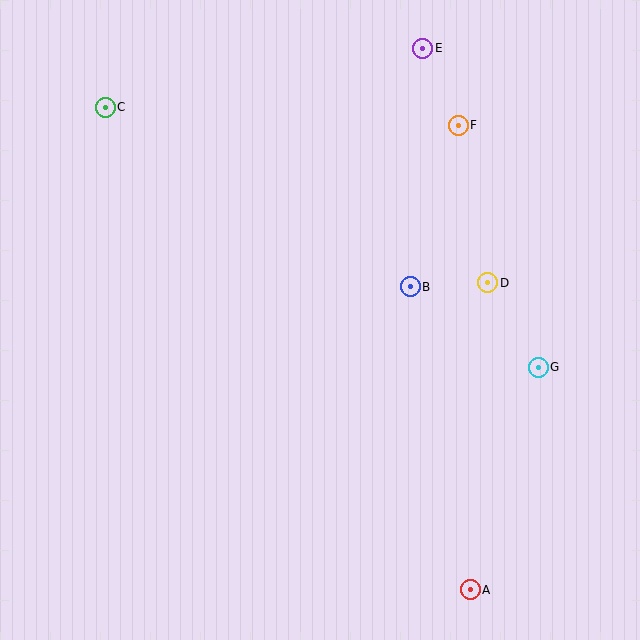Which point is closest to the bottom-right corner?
Point A is closest to the bottom-right corner.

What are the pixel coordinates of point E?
Point E is at (423, 48).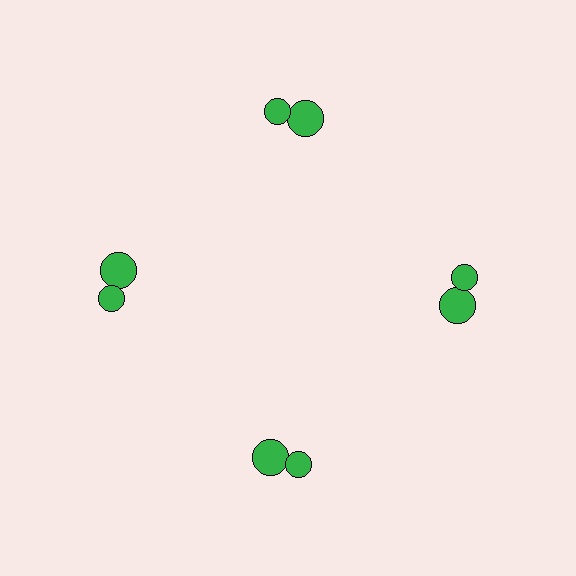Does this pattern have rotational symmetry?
Yes, this pattern has 4-fold rotational symmetry. It looks the same after rotating 90 degrees around the center.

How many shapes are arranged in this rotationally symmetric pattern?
There are 8 shapes, arranged in 4 groups of 2.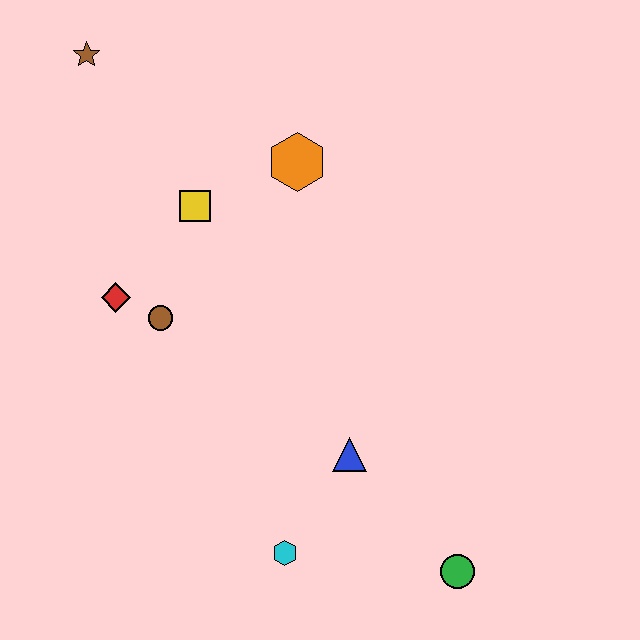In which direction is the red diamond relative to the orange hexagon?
The red diamond is to the left of the orange hexagon.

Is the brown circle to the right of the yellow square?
No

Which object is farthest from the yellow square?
The green circle is farthest from the yellow square.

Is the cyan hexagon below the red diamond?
Yes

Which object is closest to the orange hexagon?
The yellow square is closest to the orange hexagon.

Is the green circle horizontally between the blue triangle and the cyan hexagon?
No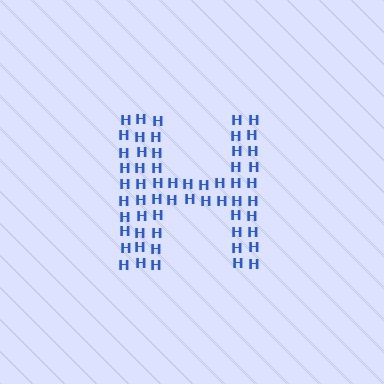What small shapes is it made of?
It is made of small letter H's.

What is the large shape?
The large shape is the letter H.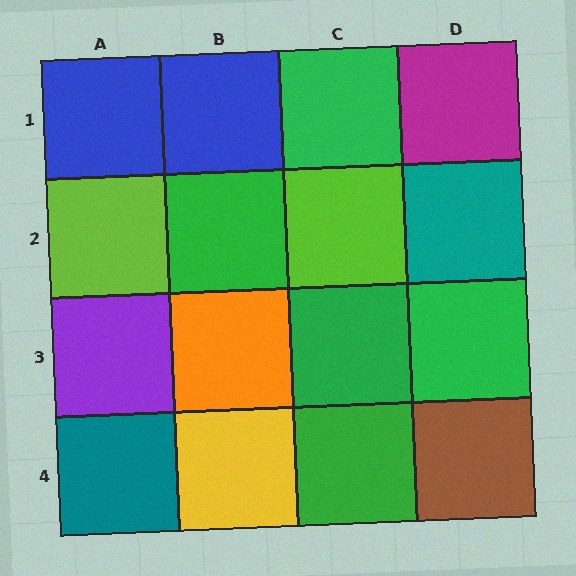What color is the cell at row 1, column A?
Blue.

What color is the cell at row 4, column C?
Green.